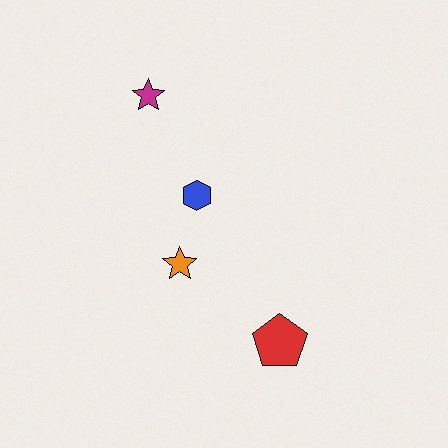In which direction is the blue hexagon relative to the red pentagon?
The blue hexagon is above the red pentagon.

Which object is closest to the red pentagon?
The orange star is closest to the red pentagon.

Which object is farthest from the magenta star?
The red pentagon is farthest from the magenta star.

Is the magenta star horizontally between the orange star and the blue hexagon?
No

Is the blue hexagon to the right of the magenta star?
Yes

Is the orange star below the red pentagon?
No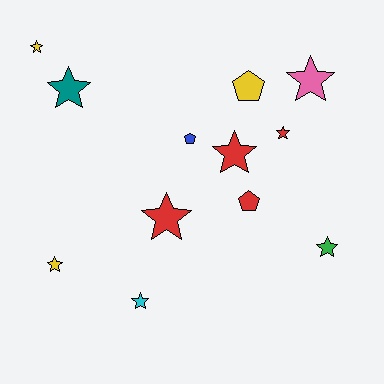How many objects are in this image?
There are 12 objects.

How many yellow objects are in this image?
There are 3 yellow objects.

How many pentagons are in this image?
There are 3 pentagons.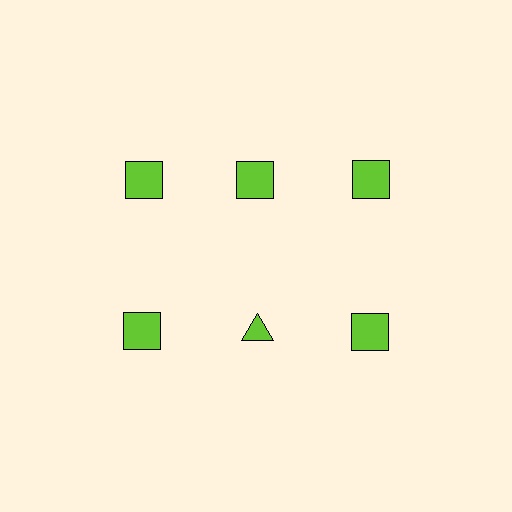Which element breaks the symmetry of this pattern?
The lime triangle in the second row, second from left column breaks the symmetry. All other shapes are lime squares.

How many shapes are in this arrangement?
There are 6 shapes arranged in a grid pattern.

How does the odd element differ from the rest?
It has a different shape: triangle instead of square.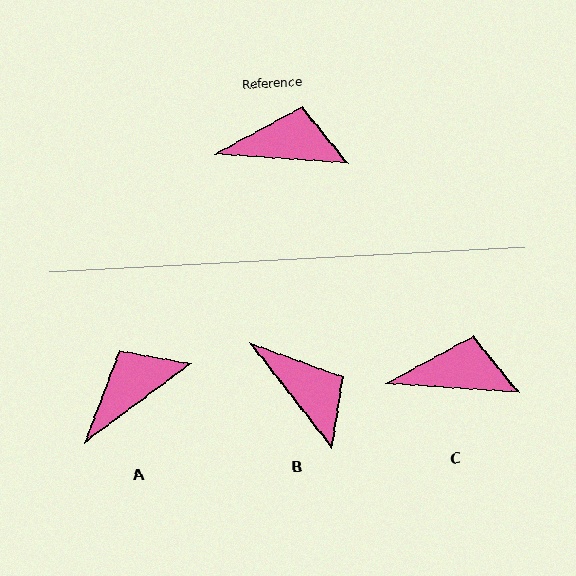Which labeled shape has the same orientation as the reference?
C.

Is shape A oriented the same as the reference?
No, it is off by about 40 degrees.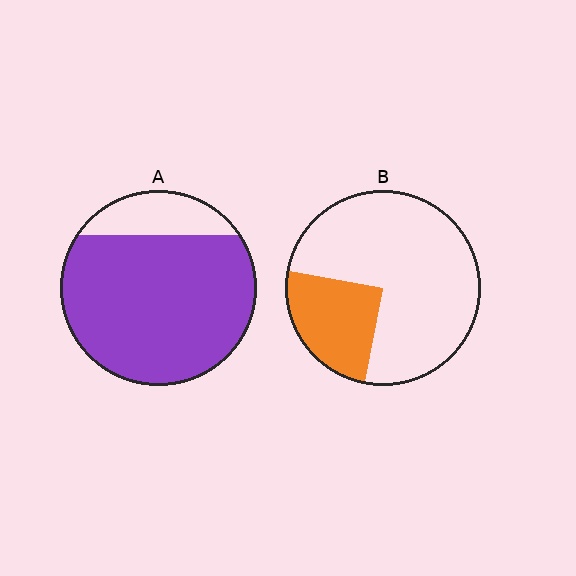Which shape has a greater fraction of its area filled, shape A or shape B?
Shape A.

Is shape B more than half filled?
No.